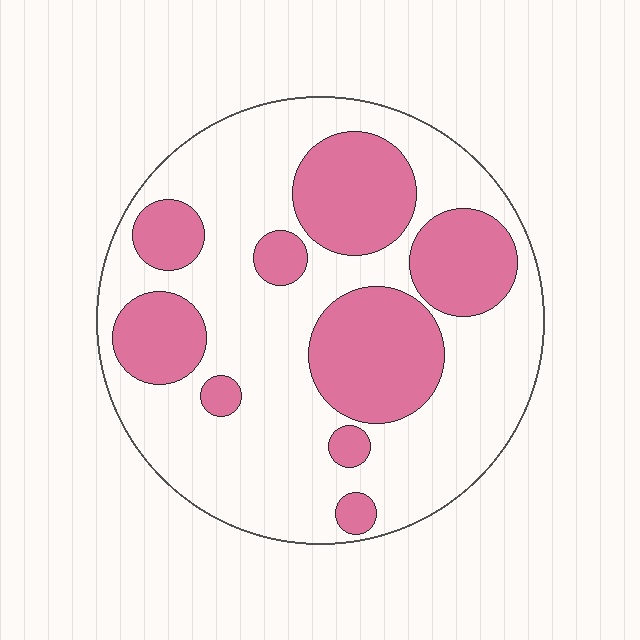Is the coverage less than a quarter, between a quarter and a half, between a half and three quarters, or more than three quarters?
Between a quarter and a half.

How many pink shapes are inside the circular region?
9.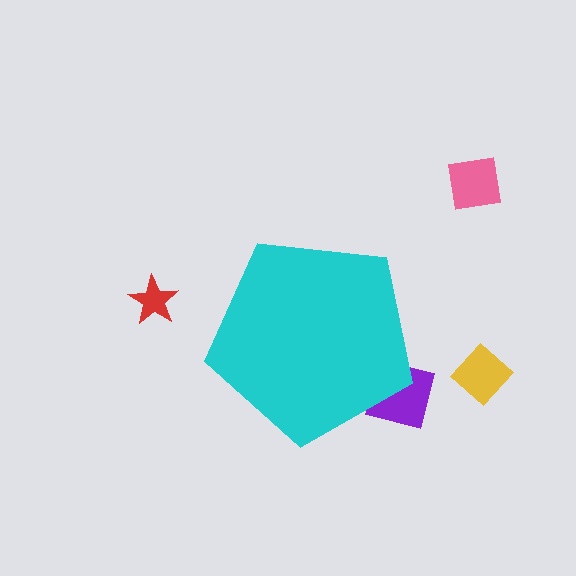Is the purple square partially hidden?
Yes, the purple square is partially hidden behind the cyan pentagon.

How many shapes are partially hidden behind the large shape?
1 shape is partially hidden.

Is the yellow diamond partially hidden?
No, the yellow diamond is fully visible.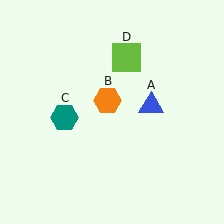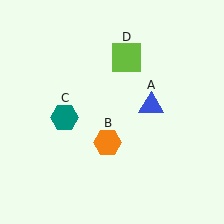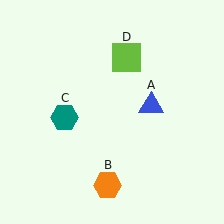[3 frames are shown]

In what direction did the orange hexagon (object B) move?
The orange hexagon (object B) moved down.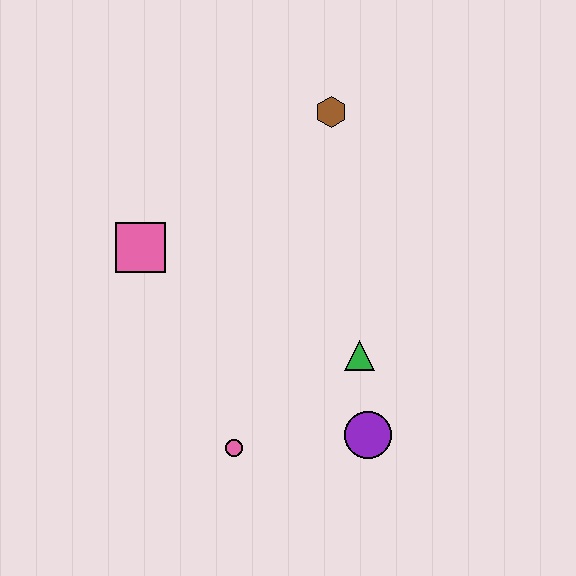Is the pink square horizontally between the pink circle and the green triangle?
No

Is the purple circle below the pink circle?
No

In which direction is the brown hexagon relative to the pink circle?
The brown hexagon is above the pink circle.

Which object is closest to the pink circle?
The purple circle is closest to the pink circle.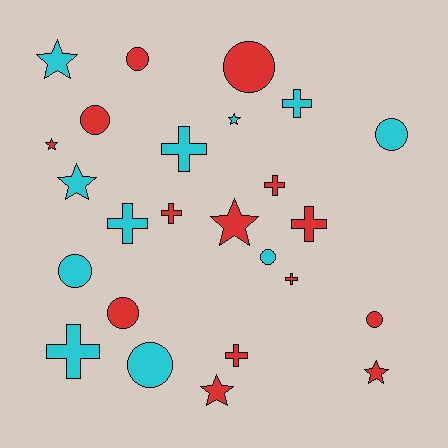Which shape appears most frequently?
Circle, with 9 objects.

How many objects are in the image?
There are 25 objects.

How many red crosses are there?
There are 5 red crosses.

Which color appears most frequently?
Red, with 14 objects.